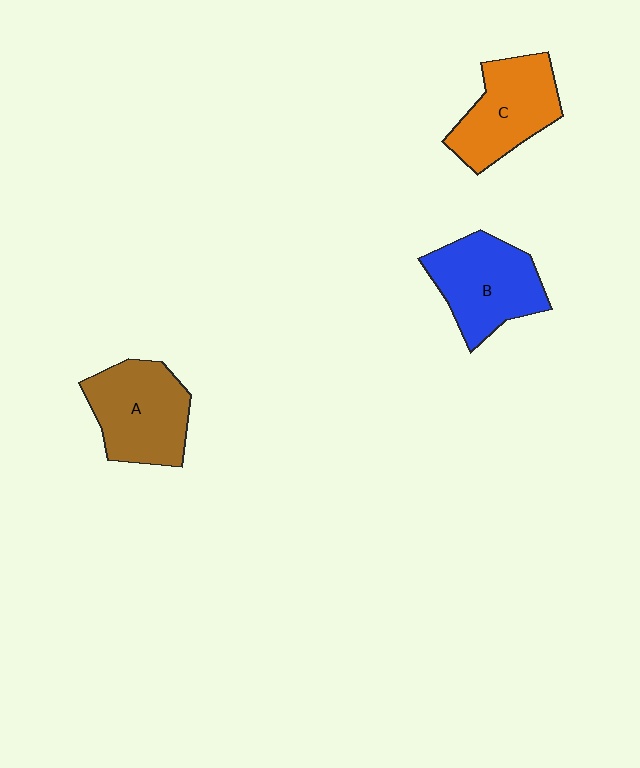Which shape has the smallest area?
Shape C (orange).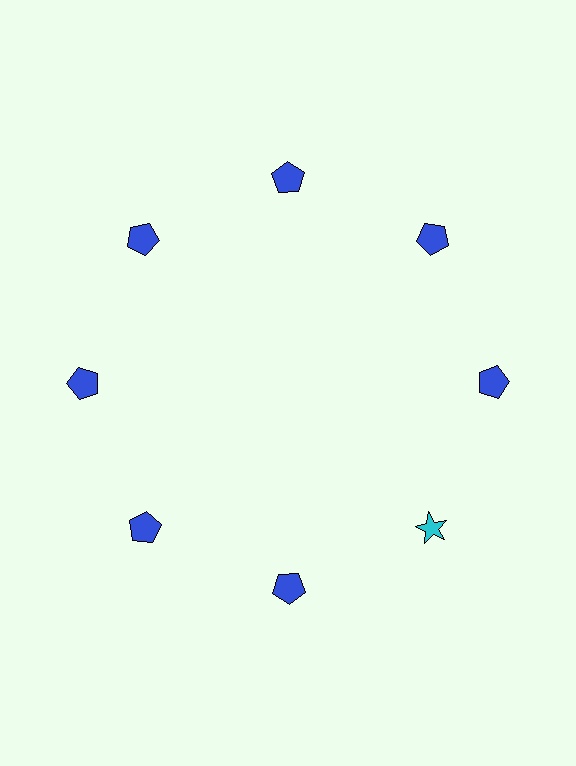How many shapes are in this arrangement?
There are 8 shapes arranged in a ring pattern.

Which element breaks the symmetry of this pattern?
The cyan star at roughly the 4 o'clock position breaks the symmetry. All other shapes are blue pentagons.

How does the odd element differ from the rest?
It differs in both color (cyan instead of blue) and shape (star instead of pentagon).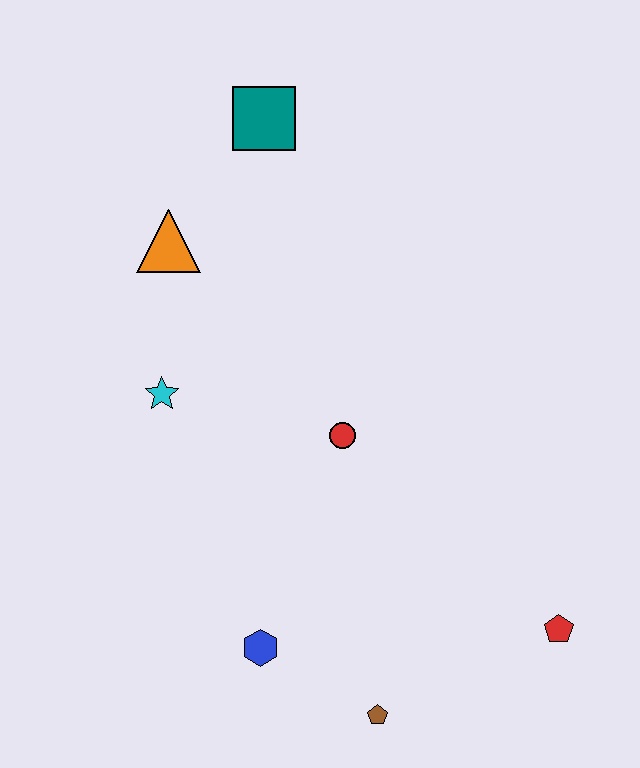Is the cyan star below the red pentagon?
No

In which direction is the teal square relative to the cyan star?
The teal square is above the cyan star.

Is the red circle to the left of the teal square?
No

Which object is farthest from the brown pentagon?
The teal square is farthest from the brown pentagon.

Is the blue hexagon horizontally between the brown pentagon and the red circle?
No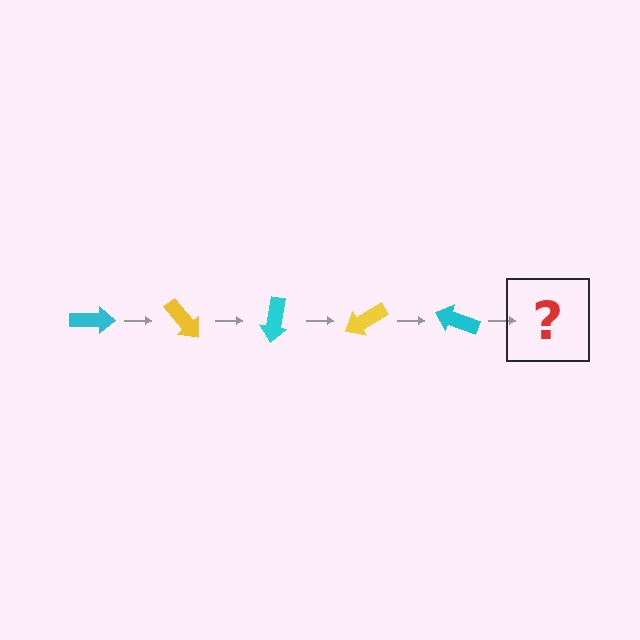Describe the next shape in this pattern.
It should be a yellow arrow, rotated 250 degrees from the start.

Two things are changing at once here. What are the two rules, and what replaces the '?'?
The two rules are that it rotates 50 degrees each step and the color cycles through cyan and yellow. The '?' should be a yellow arrow, rotated 250 degrees from the start.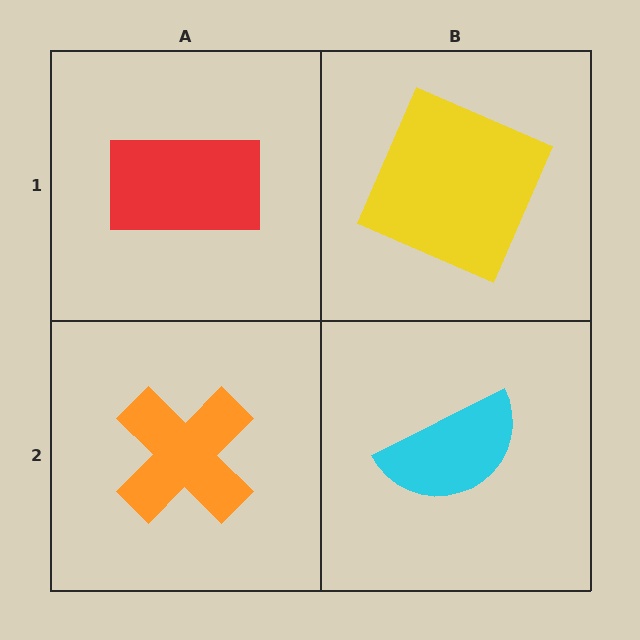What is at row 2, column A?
An orange cross.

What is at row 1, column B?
A yellow square.